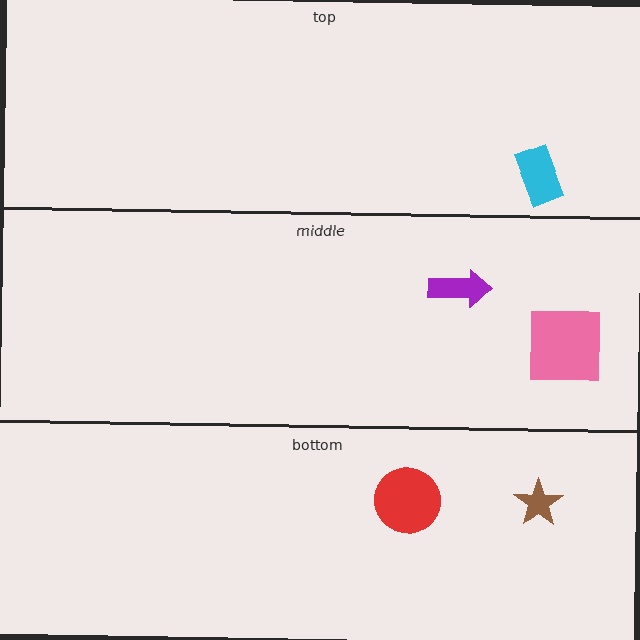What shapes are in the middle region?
The pink square, the purple arrow.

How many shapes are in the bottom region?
2.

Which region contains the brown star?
The bottom region.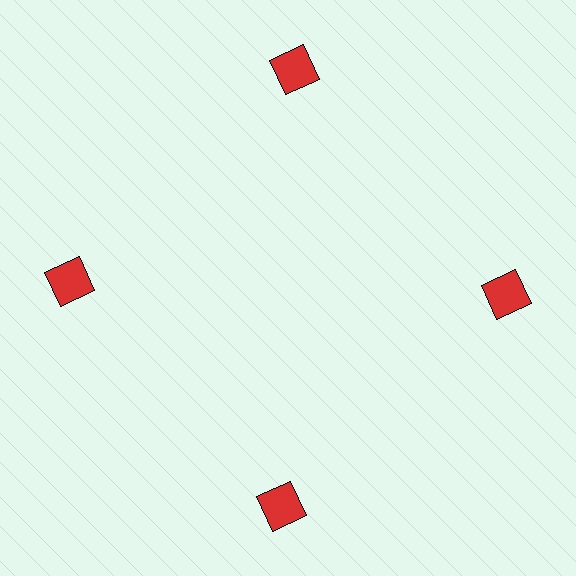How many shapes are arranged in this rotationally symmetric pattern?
There are 4 shapes, arranged in 4 groups of 1.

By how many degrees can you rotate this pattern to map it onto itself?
The pattern maps onto itself every 90 degrees of rotation.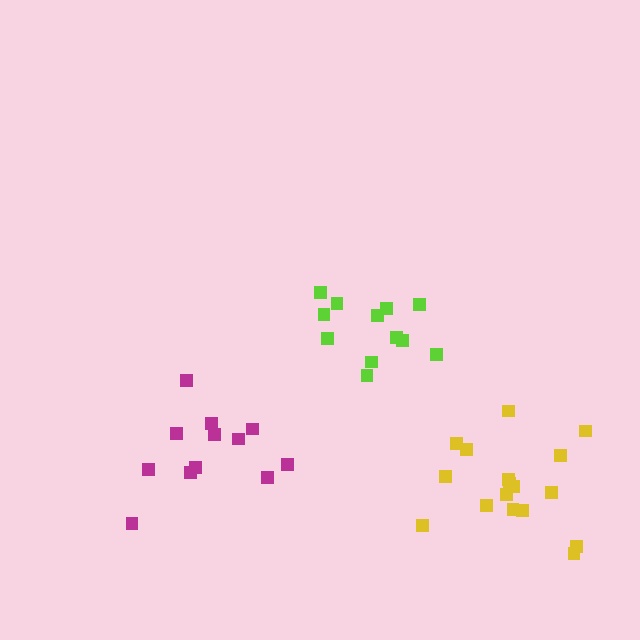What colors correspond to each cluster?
The clusters are colored: lime, magenta, yellow.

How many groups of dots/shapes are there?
There are 3 groups.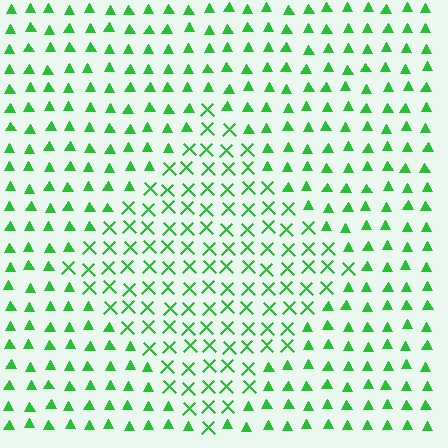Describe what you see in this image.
The image is filled with small green elements arranged in a uniform grid. A diamond-shaped region contains X marks, while the surrounding area contains triangles. The boundary is defined purely by the change in element shape.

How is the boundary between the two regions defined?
The boundary is defined by a change in element shape: X marks inside vs. triangles outside. All elements share the same color and spacing.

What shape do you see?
I see a diamond.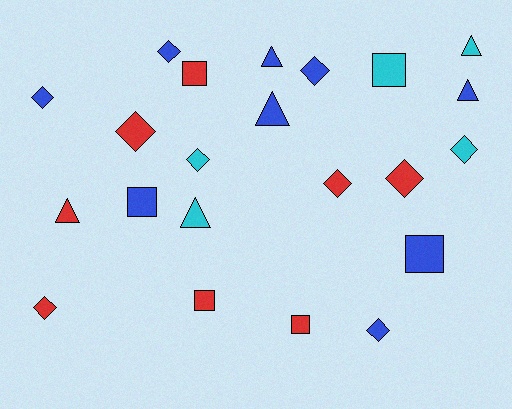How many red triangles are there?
There is 1 red triangle.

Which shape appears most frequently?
Diamond, with 10 objects.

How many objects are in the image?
There are 22 objects.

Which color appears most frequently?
Blue, with 9 objects.